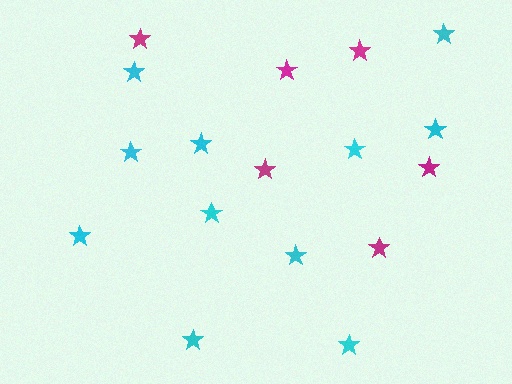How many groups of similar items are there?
There are 2 groups: one group of cyan stars (11) and one group of magenta stars (6).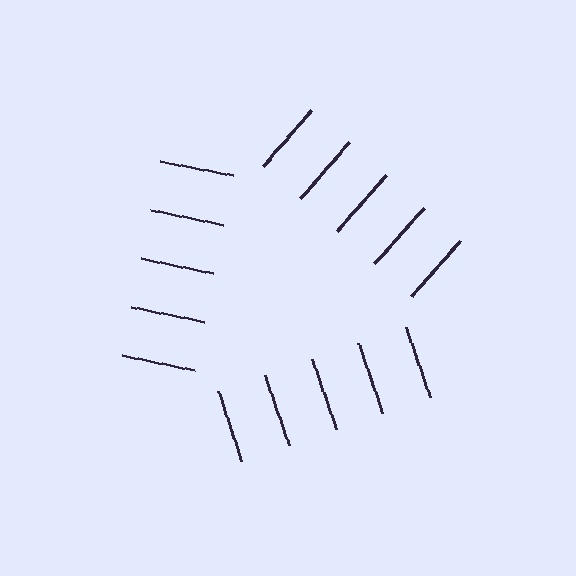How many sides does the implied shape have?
3 sides — the line-ends trace a triangle.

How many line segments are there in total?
15 — 5 along each of the 3 edges.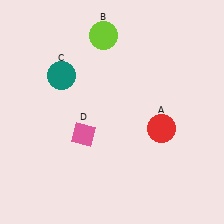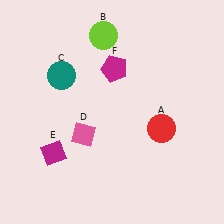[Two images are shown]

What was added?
A magenta diamond (E), a magenta pentagon (F) were added in Image 2.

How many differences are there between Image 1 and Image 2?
There are 2 differences between the two images.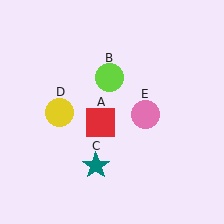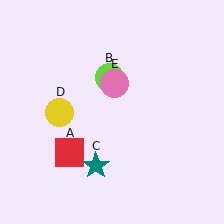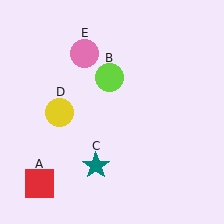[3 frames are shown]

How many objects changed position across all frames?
2 objects changed position: red square (object A), pink circle (object E).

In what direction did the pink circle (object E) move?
The pink circle (object E) moved up and to the left.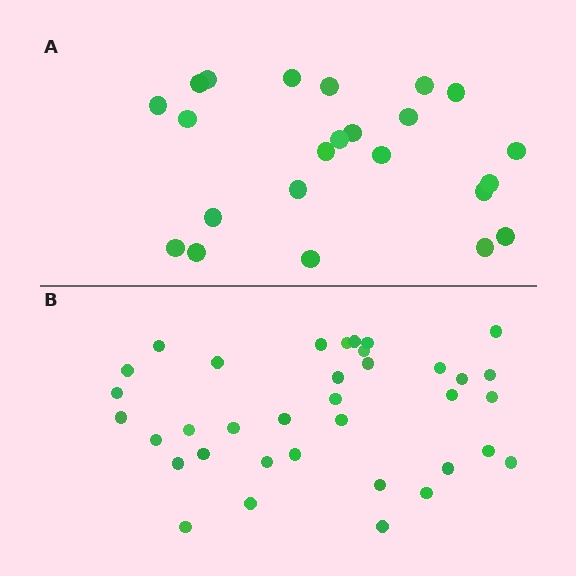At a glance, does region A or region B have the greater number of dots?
Region B (the bottom region) has more dots.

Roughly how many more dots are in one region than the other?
Region B has approximately 15 more dots than region A.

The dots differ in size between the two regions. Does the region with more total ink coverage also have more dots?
No. Region A has more total ink coverage because its dots are larger, but region B actually contains more individual dots. Total area can be misleading — the number of items is what matters here.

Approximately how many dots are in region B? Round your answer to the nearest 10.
About 40 dots. (The exact count is 36, which rounds to 40.)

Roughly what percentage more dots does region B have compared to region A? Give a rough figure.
About 55% more.